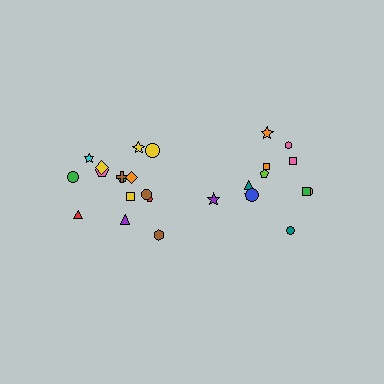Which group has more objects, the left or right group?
The left group.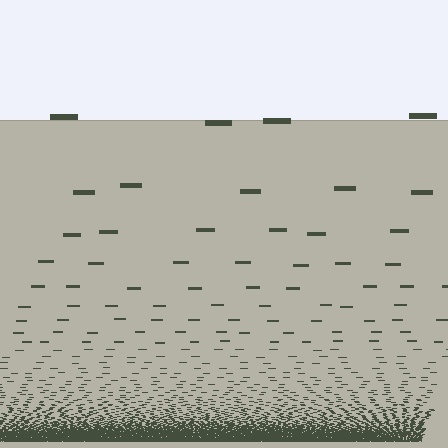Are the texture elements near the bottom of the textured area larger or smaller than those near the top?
Smaller. The gradient is inverted — elements near the bottom are smaller and denser.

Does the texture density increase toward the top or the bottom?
Density increases toward the bottom.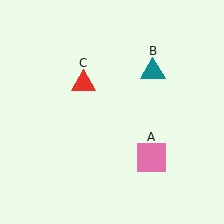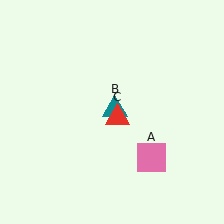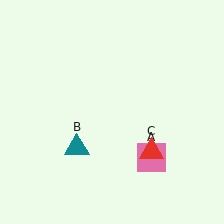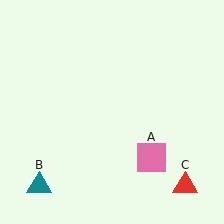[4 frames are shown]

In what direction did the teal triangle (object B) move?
The teal triangle (object B) moved down and to the left.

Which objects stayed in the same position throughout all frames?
Pink square (object A) remained stationary.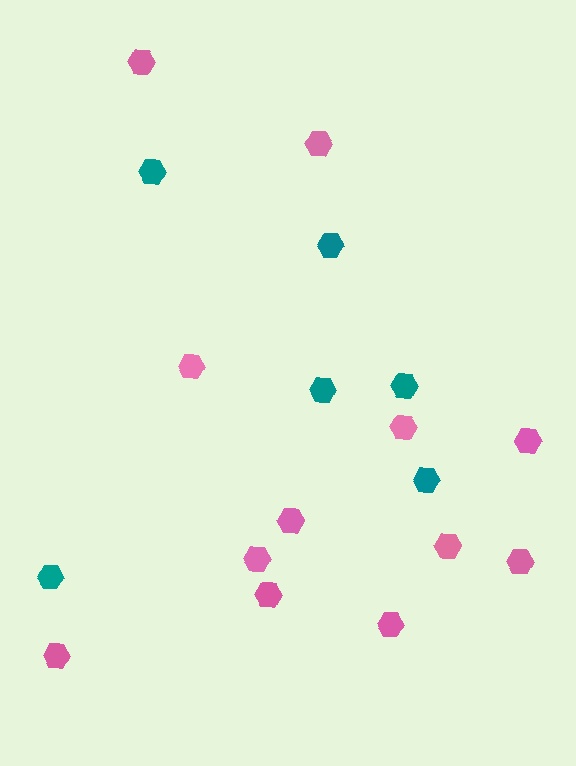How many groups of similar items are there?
There are 2 groups: one group of pink hexagons (12) and one group of teal hexagons (6).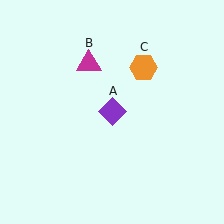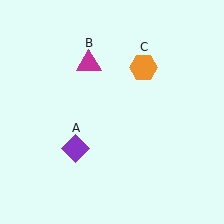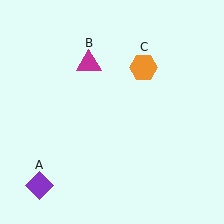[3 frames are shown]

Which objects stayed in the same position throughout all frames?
Magenta triangle (object B) and orange hexagon (object C) remained stationary.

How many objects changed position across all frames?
1 object changed position: purple diamond (object A).